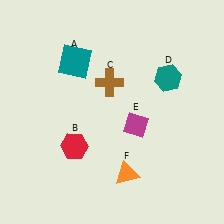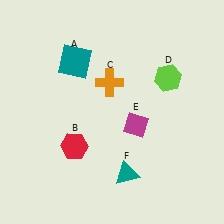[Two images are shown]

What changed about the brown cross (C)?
In Image 1, C is brown. In Image 2, it changed to orange.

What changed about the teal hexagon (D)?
In Image 1, D is teal. In Image 2, it changed to lime.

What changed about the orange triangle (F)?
In Image 1, F is orange. In Image 2, it changed to teal.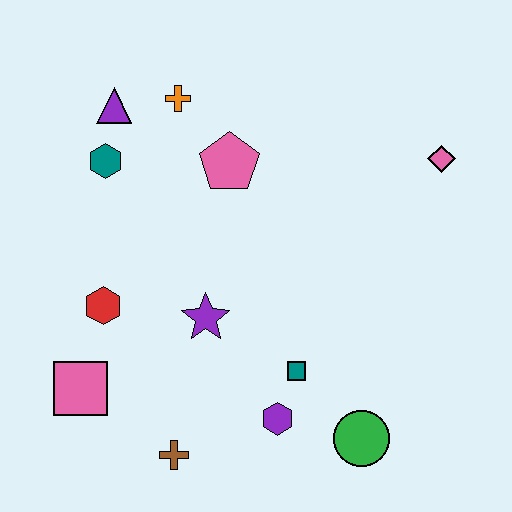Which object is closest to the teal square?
The purple hexagon is closest to the teal square.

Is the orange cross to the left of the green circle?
Yes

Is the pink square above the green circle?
Yes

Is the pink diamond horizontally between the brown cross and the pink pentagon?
No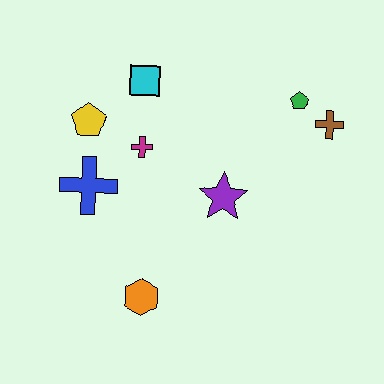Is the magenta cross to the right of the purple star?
No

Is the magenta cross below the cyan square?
Yes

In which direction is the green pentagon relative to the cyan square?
The green pentagon is to the right of the cyan square.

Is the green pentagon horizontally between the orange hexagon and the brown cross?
Yes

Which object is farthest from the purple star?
The yellow pentagon is farthest from the purple star.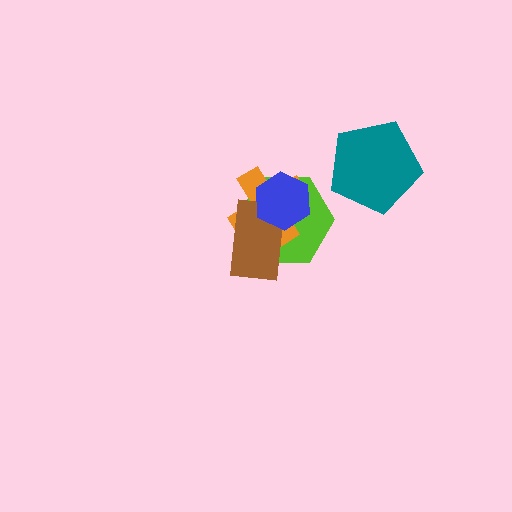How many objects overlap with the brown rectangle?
3 objects overlap with the brown rectangle.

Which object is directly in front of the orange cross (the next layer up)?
The brown rectangle is directly in front of the orange cross.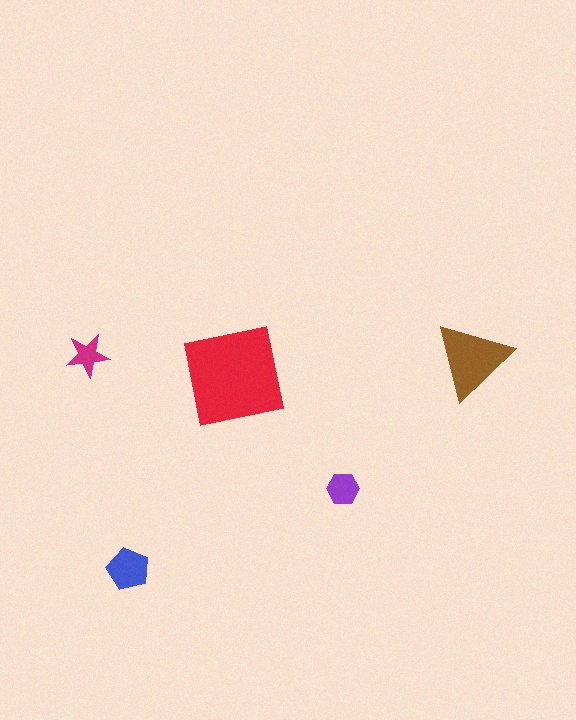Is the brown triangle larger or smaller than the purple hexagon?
Larger.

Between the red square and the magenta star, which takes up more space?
The red square.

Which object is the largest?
The red square.